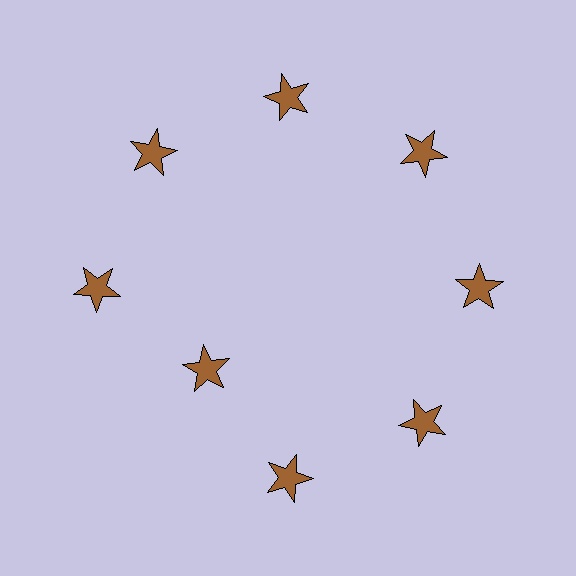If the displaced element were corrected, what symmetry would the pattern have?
It would have 8-fold rotational symmetry — the pattern would map onto itself every 45 degrees.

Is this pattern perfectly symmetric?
No. The 8 brown stars are arranged in a ring, but one element near the 8 o'clock position is pulled inward toward the center, breaking the 8-fold rotational symmetry.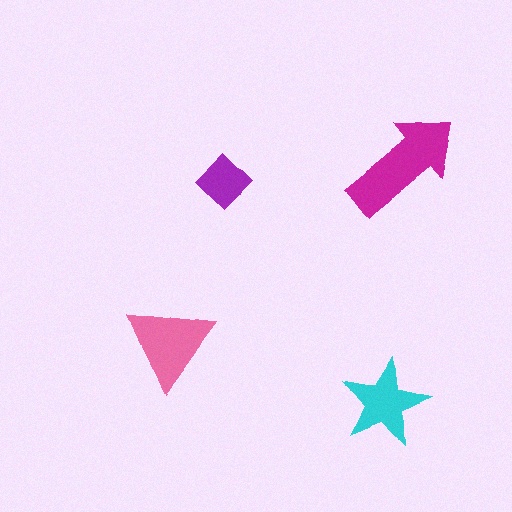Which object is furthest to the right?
The magenta arrow is rightmost.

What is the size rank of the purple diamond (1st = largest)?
4th.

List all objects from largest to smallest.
The magenta arrow, the pink triangle, the cyan star, the purple diamond.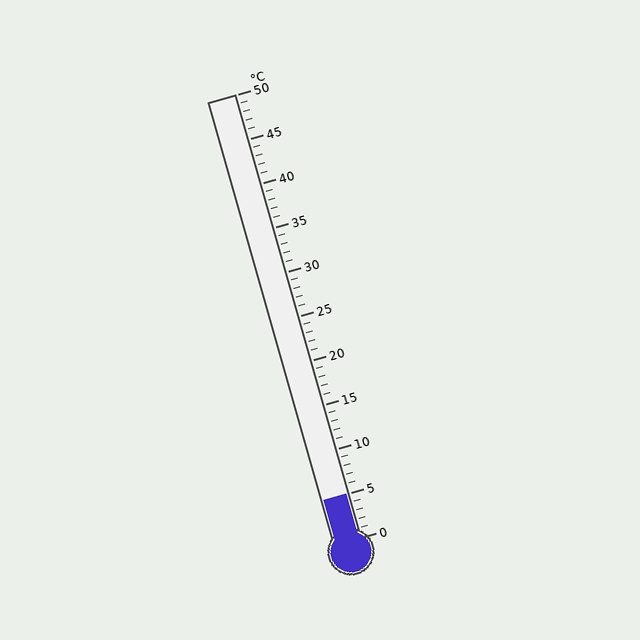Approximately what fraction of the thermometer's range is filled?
The thermometer is filled to approximately 10% of its range.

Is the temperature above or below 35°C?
The temperature is below 35°C.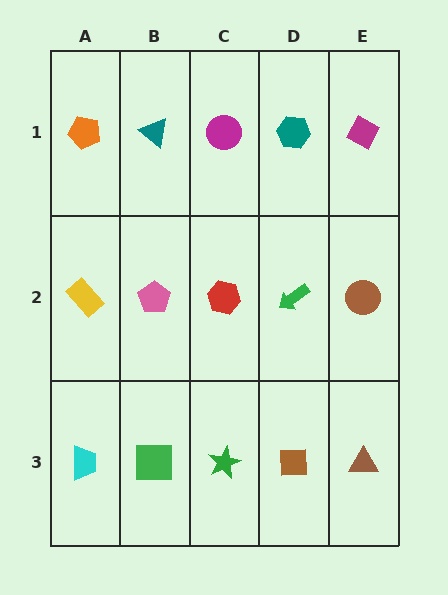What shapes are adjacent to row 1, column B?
A pink pentagon (row 2, column B), an orange pentagon (row 1, column A), a magenta circle (row 1, column C).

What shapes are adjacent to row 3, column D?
A green arrow (row 2, column D), a green star (row 3, column C), a brown triangle (row 3, column E).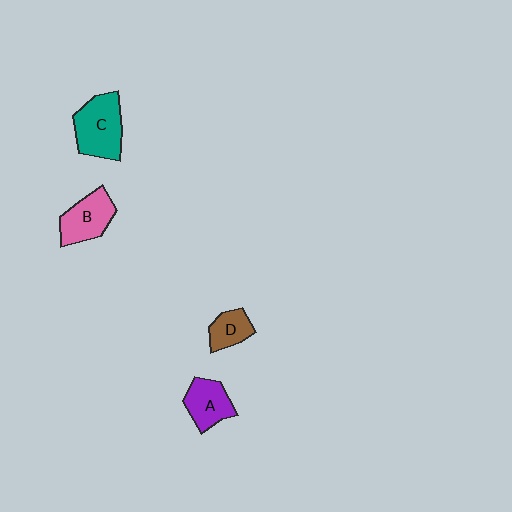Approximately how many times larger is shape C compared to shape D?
Approximately 2.0 times.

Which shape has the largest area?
Shape C (teal).